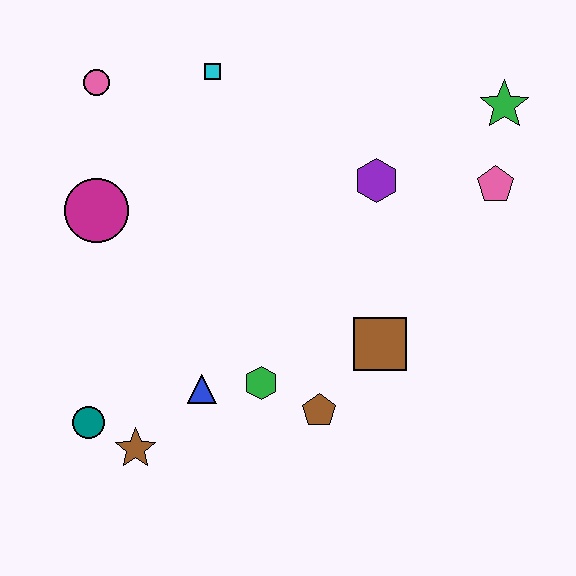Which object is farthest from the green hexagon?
The green star is farthest from the green hexagon.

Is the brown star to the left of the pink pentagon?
Yes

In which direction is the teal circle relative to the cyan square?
The teal circle is below the cyan square.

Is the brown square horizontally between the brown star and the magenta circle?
No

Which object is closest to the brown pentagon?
The green hexagon is closest to the brown pentagon.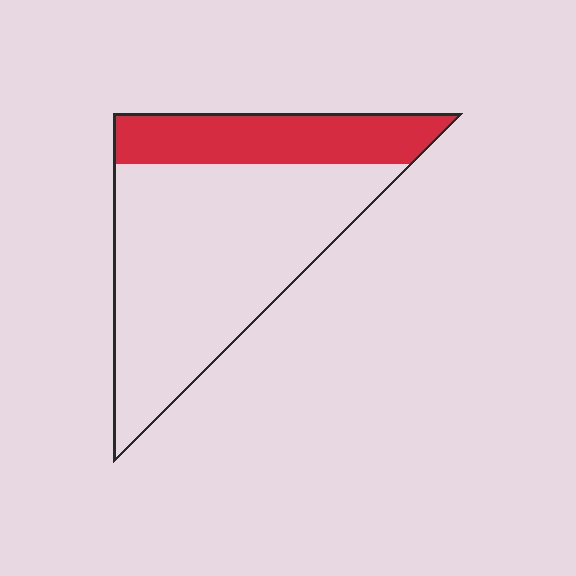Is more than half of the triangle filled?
No.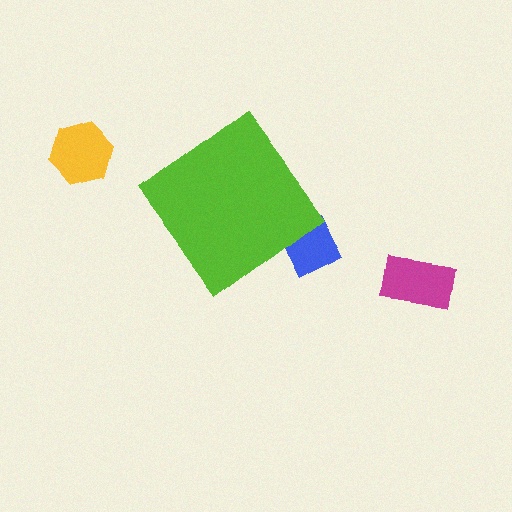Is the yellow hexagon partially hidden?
No, the yellow hexagon is fully visible.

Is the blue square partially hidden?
Yes, the blue square is partially hidden behind the lime diamond.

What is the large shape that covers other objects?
A lime diamond.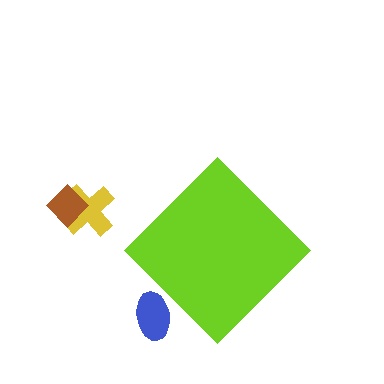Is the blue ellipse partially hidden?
Yes, the blue ellipse is partially hidden behind the lime diamond.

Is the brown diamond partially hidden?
No, the brown diamond is fully visible.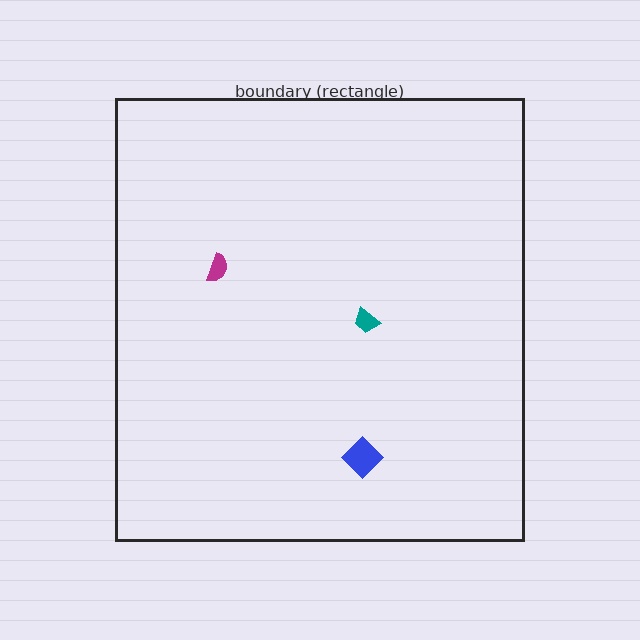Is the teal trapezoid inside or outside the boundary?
Inside.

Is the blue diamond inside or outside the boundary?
Inside.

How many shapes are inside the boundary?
3 inside, 0 outside.